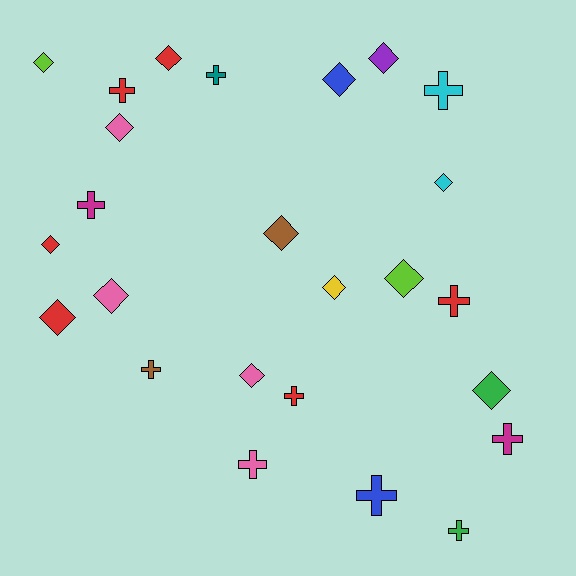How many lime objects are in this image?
There are 2 lime objects.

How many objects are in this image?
There are 25 objects.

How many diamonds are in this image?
There are 14 diamonds.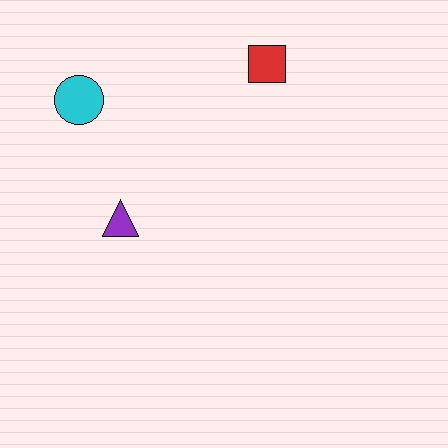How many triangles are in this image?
There is 1 triangle.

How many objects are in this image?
There are 3 objects.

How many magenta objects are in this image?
There are no magenta objects.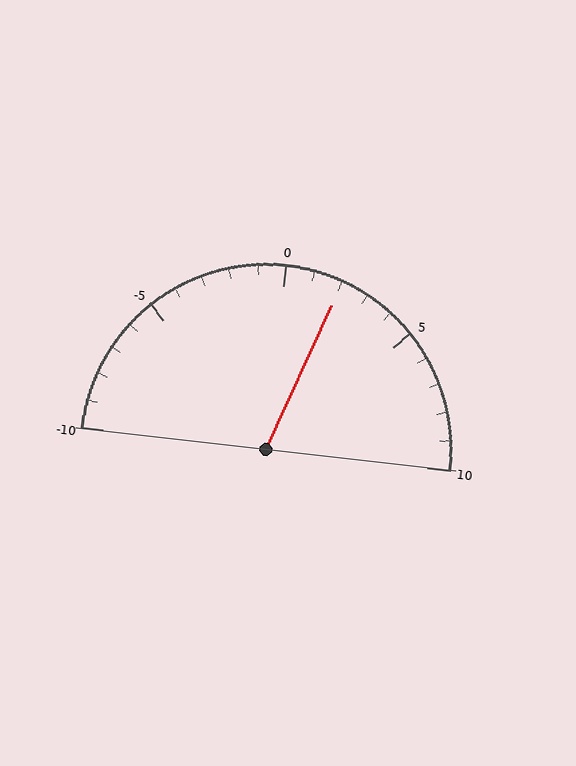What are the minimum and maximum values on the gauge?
The gauge ranges from -10 to 10.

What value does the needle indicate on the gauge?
The needle indicates approximately 2.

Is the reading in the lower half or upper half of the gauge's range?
The reading is in the upper half of the range (-10 to 10).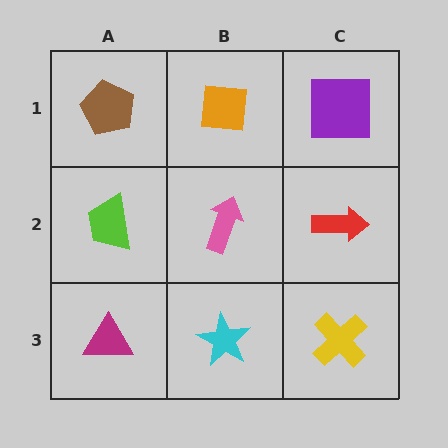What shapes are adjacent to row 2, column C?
A purple square (row 1, column C), a yellow cross (row 3, column C), a pink arrow (row 2, column B).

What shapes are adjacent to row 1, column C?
A red arrow (row 2, column C), an orange square (row 1, column B).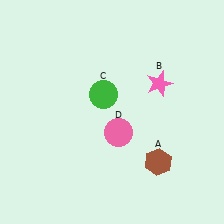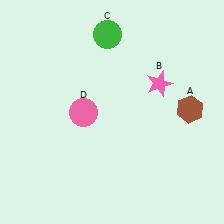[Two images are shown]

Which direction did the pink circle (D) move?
The pink circle (D) moved left.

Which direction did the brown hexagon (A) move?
The brown hexagon (A) moved up.